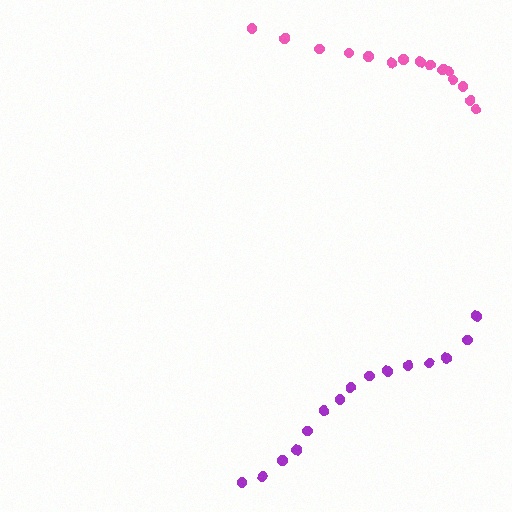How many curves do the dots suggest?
There are 2 distinct paths.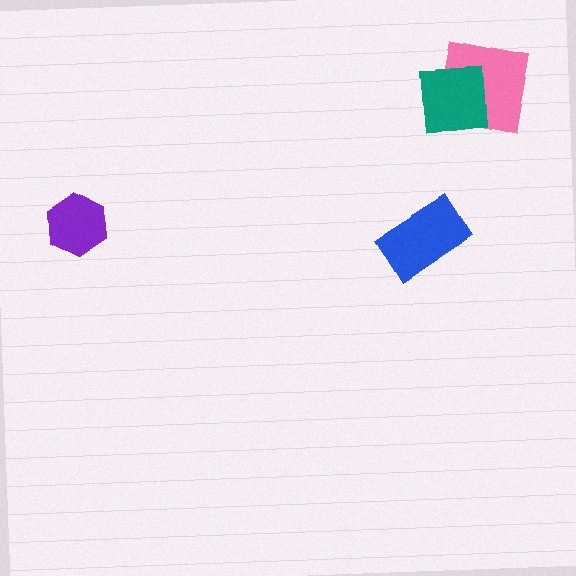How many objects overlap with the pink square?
1 object overlaps with the pink square.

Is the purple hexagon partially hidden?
No, no other shape covers it.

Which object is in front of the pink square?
The teal square is in front of the pink square.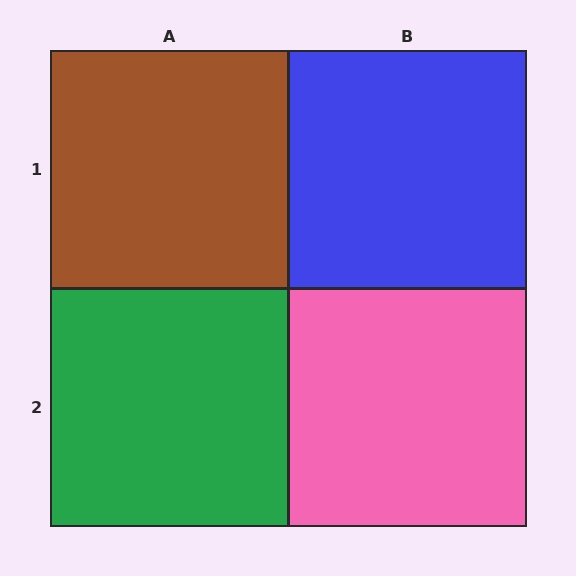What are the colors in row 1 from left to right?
Brown, blue.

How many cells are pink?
1 cell is pink.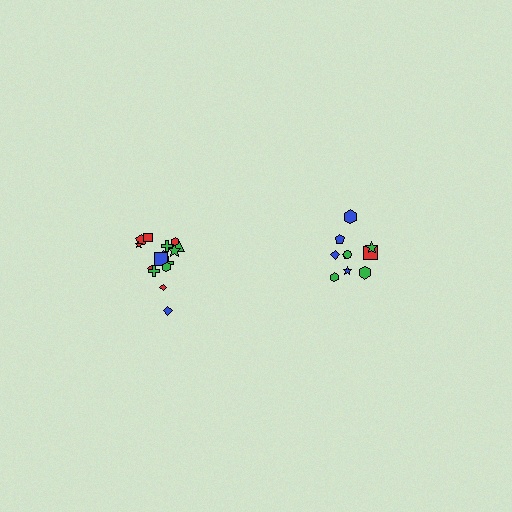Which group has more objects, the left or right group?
The left group.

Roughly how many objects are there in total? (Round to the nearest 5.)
Roughly 25 objects in total.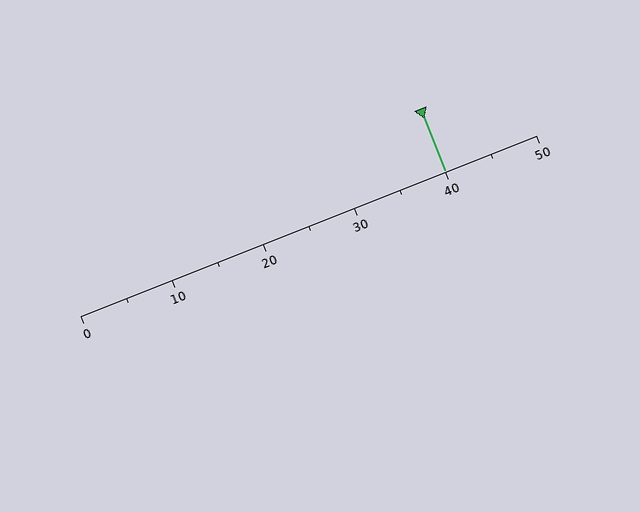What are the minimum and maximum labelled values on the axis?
The axis runs from 0 to 50.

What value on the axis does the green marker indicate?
The marker indicates approximately 40.